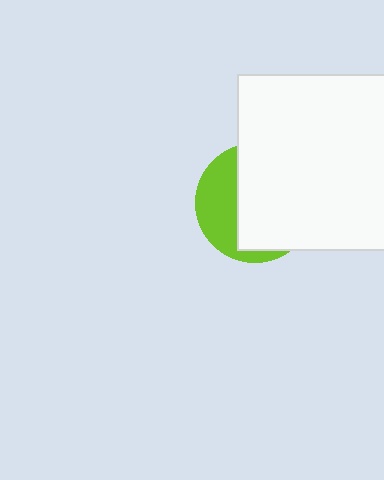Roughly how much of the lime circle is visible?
A small part of it is visible (roughly 36%).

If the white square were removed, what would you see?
You would see the complete lime circle.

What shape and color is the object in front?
The object in front is a white square.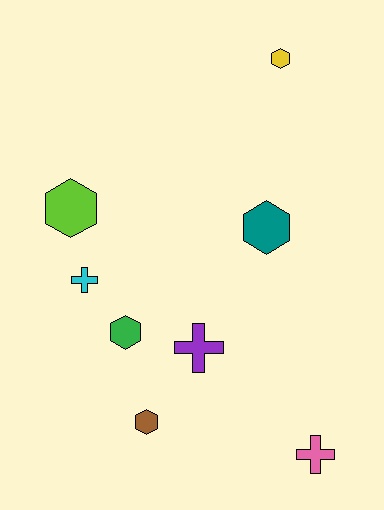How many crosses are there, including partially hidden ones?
There are 3 crosses.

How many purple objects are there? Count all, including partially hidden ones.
There is 1 purple object.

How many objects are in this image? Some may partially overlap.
There are 8 objects.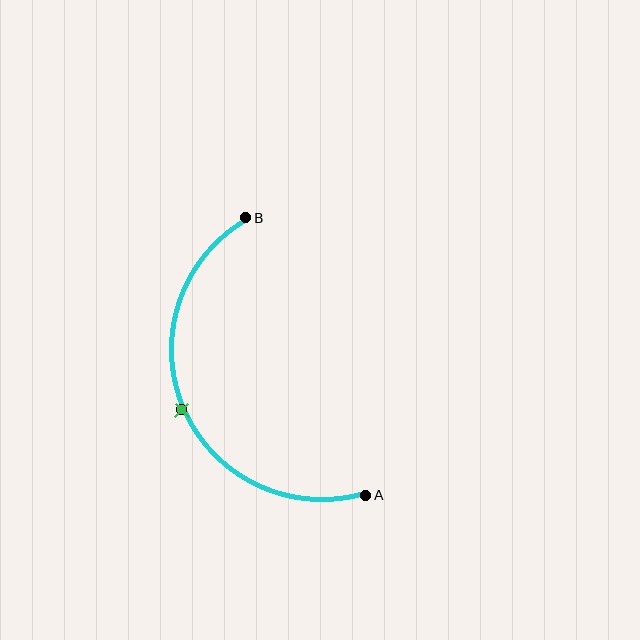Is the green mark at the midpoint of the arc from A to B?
Yes. The green mark lies on the arc at equal arc-length from both A and B — it is the arc midpoint.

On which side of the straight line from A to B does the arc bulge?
The arc bulges to the left of the straight line connecting A and B.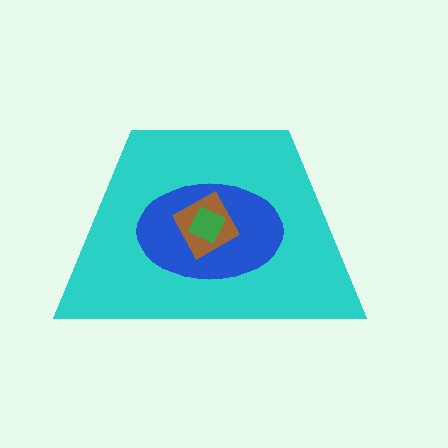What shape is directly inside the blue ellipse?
The brown square.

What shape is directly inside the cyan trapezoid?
The blue ellipse.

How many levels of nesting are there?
4.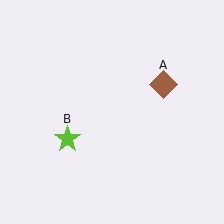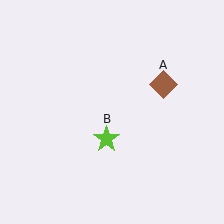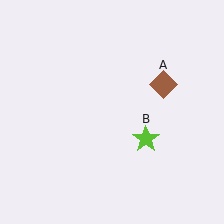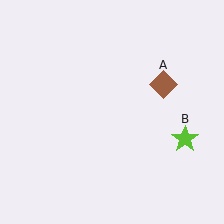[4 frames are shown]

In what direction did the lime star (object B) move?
The lime star (object B) moved right.